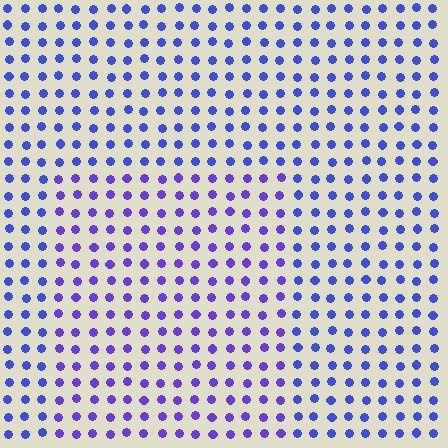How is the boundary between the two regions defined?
The boundary is defined purely by a slight shift in hue (about 27 degrees). Spacing, size, and orientation are identical on both sides.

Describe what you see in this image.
The image is filled with small blue elements in a uniform arrangement. A rectangle-shaped region is visible where the elements are tinted to a slightly different hue, forming a subtle color boundary.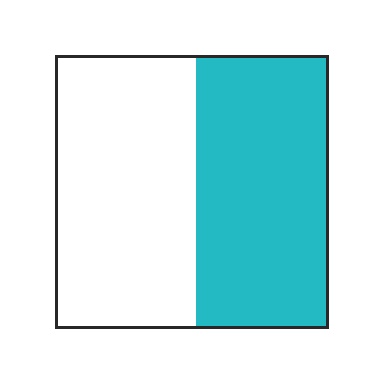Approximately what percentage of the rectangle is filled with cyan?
Approximately 50%.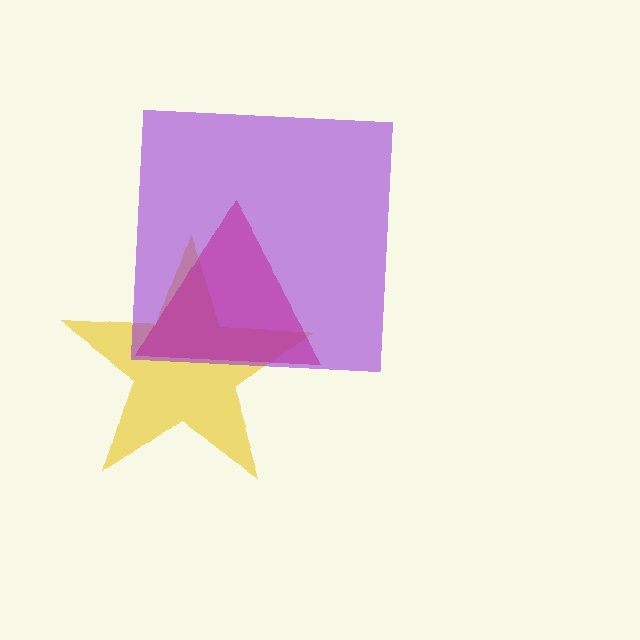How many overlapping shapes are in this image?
There are 3 overlapping shapes in the image.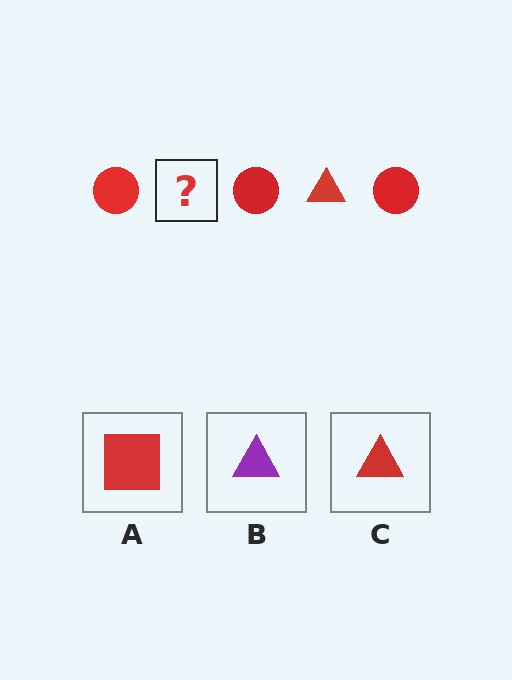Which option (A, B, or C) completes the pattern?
C.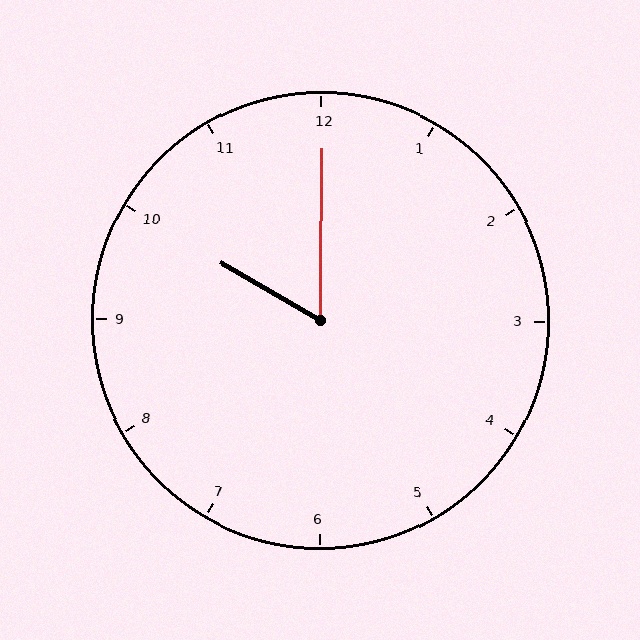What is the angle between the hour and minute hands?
Approximately 60 degrees.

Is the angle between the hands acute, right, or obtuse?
It is acute.